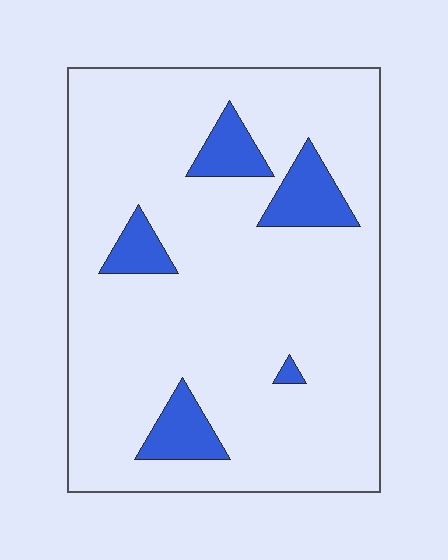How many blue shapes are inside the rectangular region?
5.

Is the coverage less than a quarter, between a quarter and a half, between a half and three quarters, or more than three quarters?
Less than a quarter.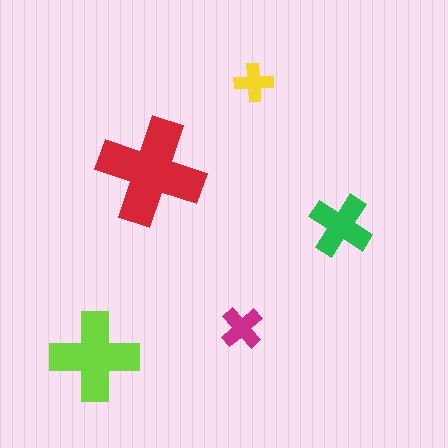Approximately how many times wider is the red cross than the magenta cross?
About 2.5 times wider.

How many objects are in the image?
There are 5 objects in the image.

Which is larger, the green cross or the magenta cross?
The green one.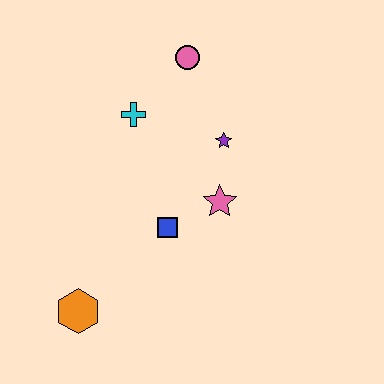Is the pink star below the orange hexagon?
No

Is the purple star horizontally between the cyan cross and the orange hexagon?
No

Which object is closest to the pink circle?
The cyan cross is closest to the pink circle.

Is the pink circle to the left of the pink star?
Yes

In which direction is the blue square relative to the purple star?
The blue square is below the purple star.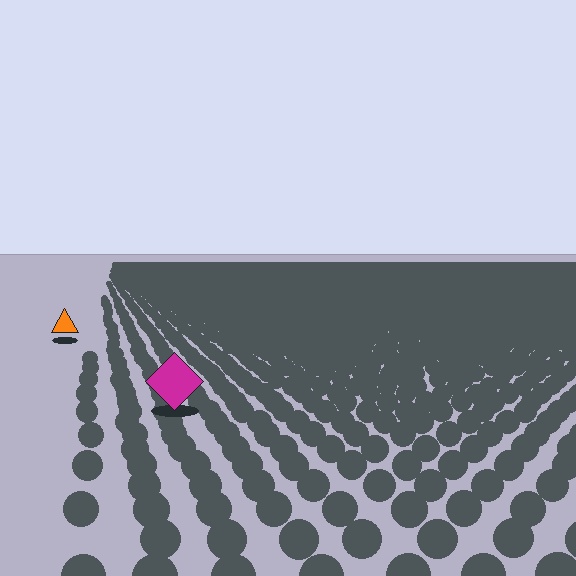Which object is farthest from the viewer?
The orange triangle is farthest from the viewer. It appears smaller and the ground texture around it is denser.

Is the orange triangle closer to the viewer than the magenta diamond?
No. The magenta diamond is closer — you can tell from the texture gradient: the ground texture is coarser near it.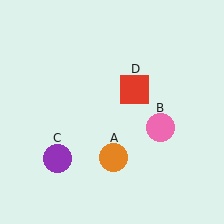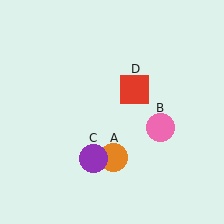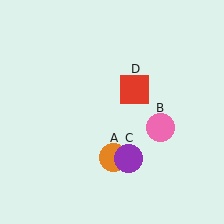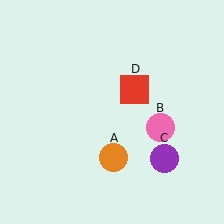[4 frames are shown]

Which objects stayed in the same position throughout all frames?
Orange circle (object A) and pink circle (object B) and red square (object D) remained stationary.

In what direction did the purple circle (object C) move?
The purple circle (object C) moved right.